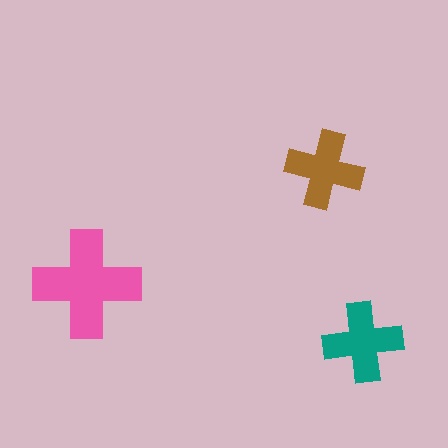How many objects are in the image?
There are 3 objects in the image.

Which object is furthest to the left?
The pink cross is leftmost.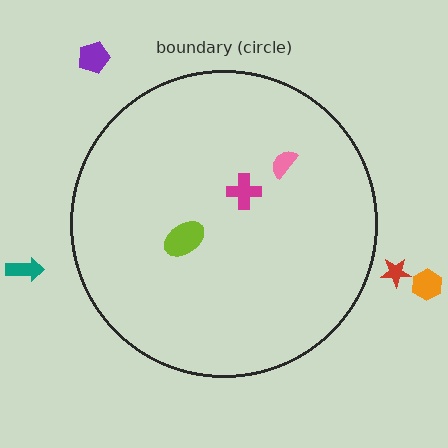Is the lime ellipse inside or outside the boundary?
Inside.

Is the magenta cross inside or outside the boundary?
Inside.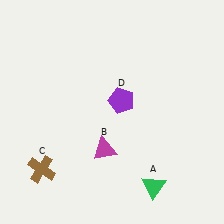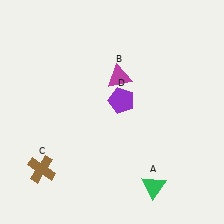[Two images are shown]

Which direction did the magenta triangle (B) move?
The magenta triangle (B) moved up.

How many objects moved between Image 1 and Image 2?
1 object moved between the two images.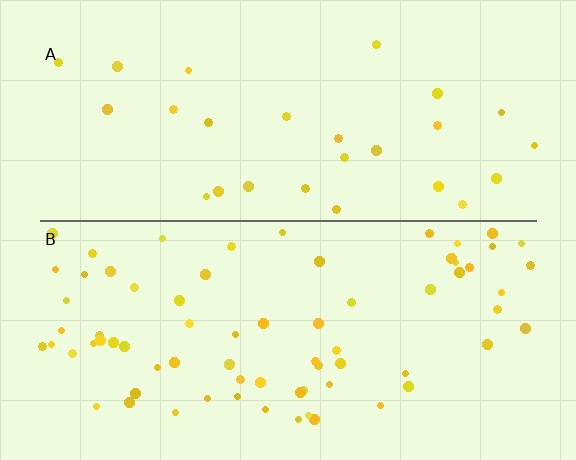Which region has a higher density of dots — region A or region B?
B (the bottom).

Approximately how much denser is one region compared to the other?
Approximately 2.7× — region B over region A.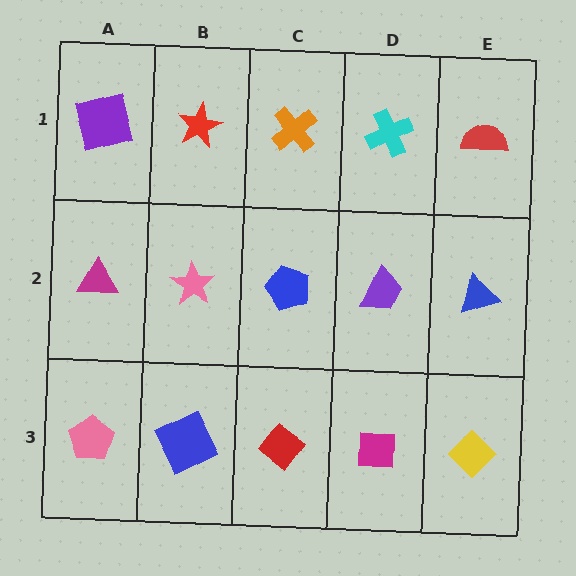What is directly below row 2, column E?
A yellow diamond.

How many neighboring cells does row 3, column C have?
3.